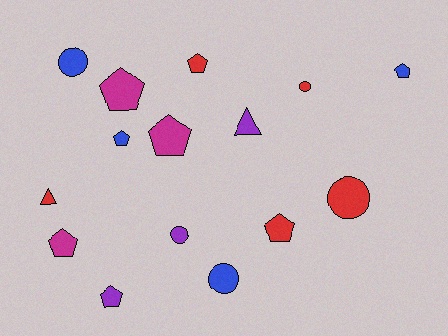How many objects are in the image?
There are 15 objects.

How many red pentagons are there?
There are 2 red pentagons.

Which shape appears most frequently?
Pentagon, with 8 objects.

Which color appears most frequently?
Red, with 5 objects.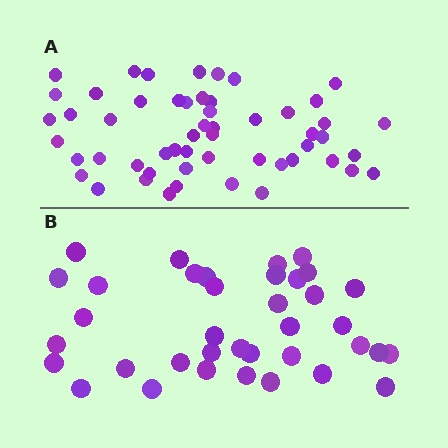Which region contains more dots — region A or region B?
Region A (the top region) has more dots.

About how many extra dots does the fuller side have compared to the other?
Region A has approximately 15 more dots than region B.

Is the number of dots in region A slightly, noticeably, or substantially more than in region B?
Region A has substantially more. The ratio is roughly 1.5 to 1.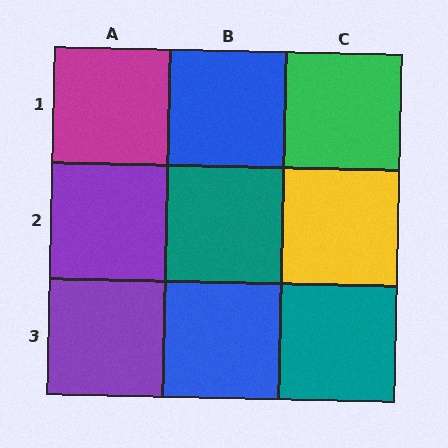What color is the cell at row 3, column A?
Purple.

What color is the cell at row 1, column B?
Blue.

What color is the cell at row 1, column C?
Green.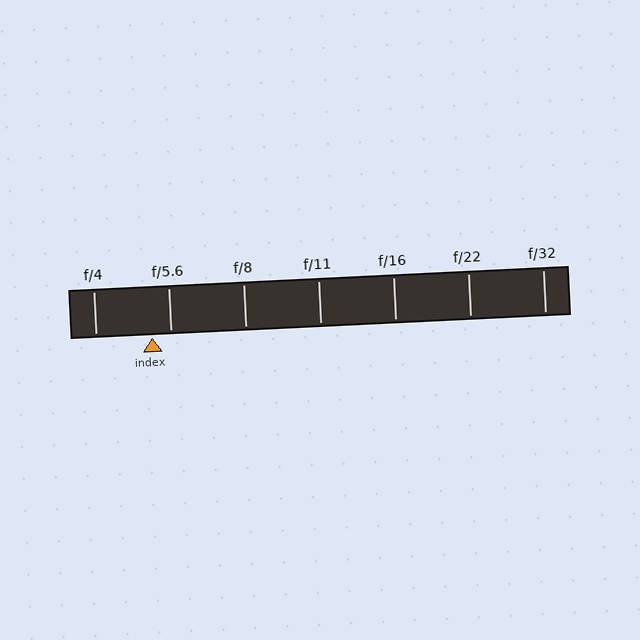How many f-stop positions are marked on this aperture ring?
There are 7 f-stop positions marked.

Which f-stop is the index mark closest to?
The index mark is closest to f/5.6.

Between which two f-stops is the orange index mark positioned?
The index mark is between f/4 and f/5.6.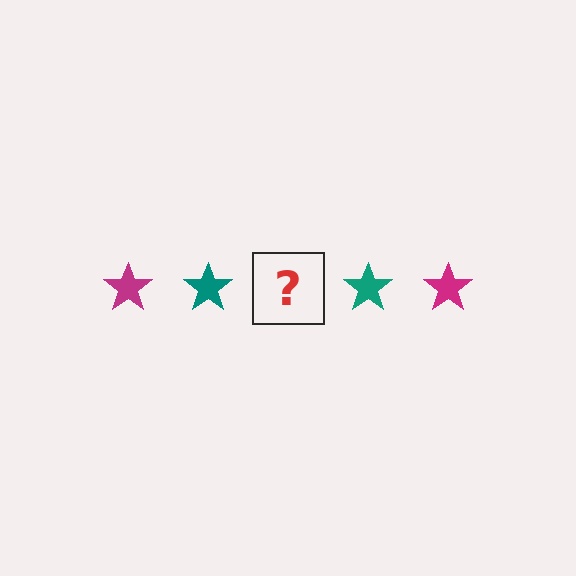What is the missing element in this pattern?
The missing element is a magenta star.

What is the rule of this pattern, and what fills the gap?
The rule is that the pattern cycles through magenta, teal stars. The gap should be filled with a magenta star.